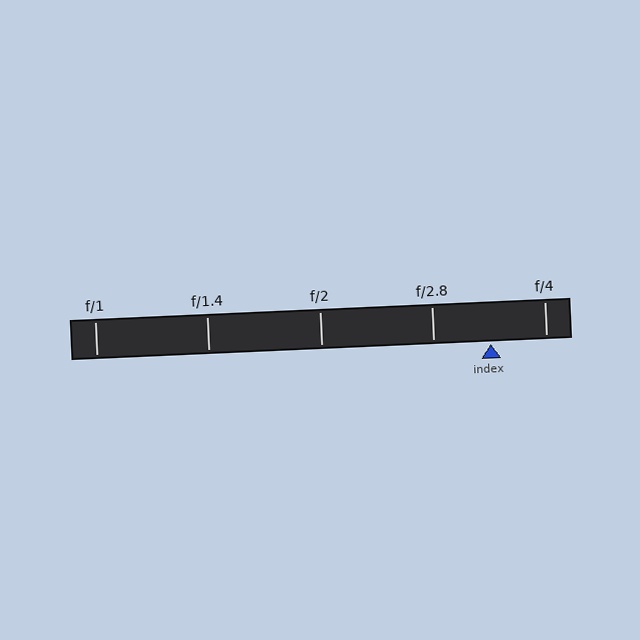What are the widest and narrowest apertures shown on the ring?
The widest aperture shown is f/1 and the narrowest is f/4.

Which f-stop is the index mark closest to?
The index mark is closest to f/4.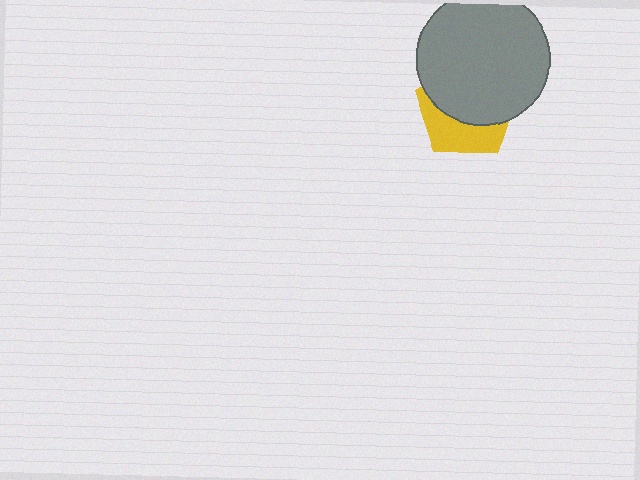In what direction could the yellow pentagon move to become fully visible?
The yellow pentagon could move down. That would shift it out from behind the gray circle entirely.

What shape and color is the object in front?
The object in front is a gray circle.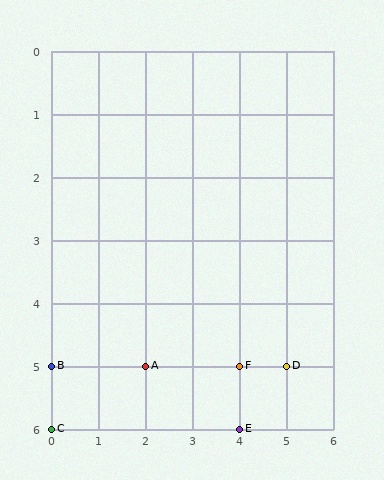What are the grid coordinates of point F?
Point F is at grid coordinates (4, 5).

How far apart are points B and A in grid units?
Points B and A are 2 columns apart.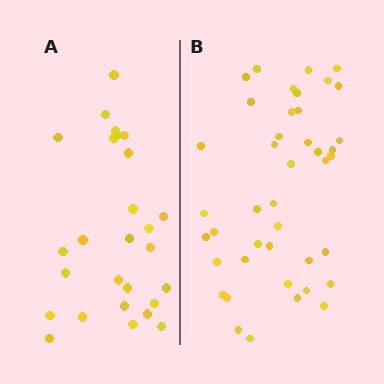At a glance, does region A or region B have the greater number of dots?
Region B (the right region) has more dots.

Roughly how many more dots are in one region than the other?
Region B has approximately 15 more dots than region A.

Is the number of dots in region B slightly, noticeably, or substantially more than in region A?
Region B has substantially more. The ratio is roughly 1.6 to 1.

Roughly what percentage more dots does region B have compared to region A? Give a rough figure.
About 55% more.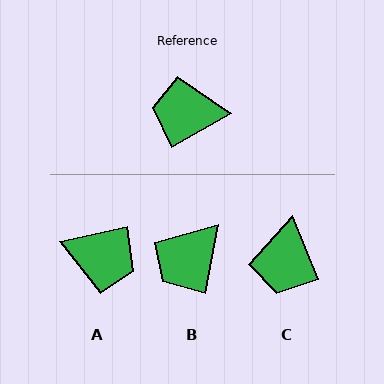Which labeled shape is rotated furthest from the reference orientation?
A, about 163 degrees away.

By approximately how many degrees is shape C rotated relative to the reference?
Approximately 83 degrees counter-clockwise.